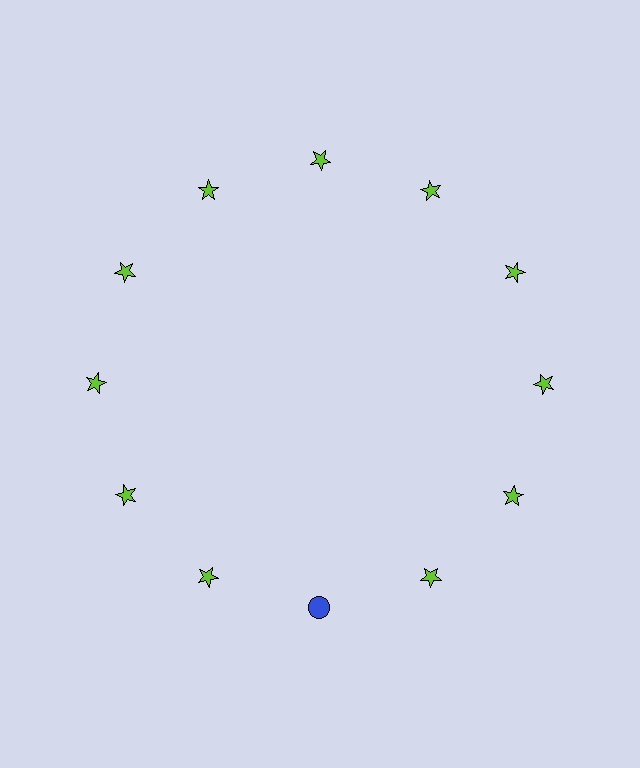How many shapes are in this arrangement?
There are 12 shapes arranged in a ring pattern.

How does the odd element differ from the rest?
It differs in both color (blue instead of lime) and shape (circle instead of star).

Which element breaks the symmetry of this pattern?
The blue circle at roughly the 6 o'clock position breaks the symmetry. All other shapes are lime stars.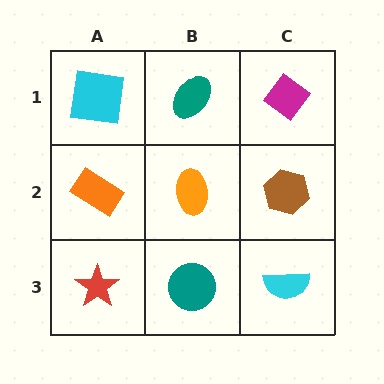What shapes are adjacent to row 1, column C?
A brown hexagon (row 2, column C), a teal ellipse (row 1, column B).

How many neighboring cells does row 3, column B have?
3.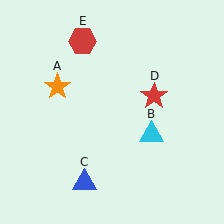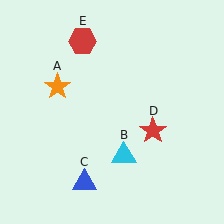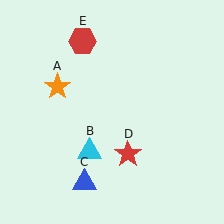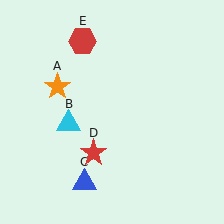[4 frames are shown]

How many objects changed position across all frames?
2 objects changed position: cyan triangle (object B), red star (object D).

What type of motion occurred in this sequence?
The cyan triangle (object B), red star (object D) rotated clockwise around the center of the scene.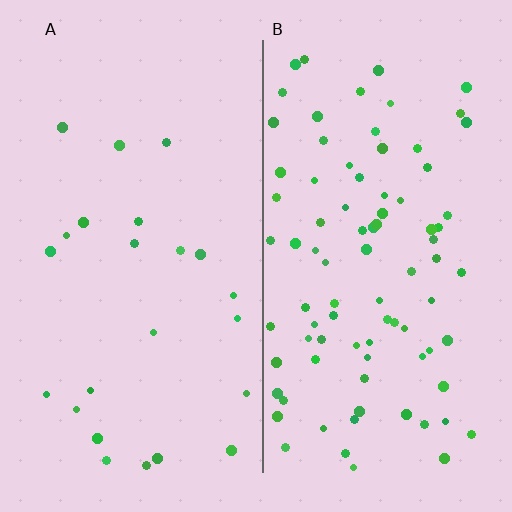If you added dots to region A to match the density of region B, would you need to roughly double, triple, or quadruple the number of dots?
Approximately quadruple.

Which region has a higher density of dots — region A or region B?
B (the right).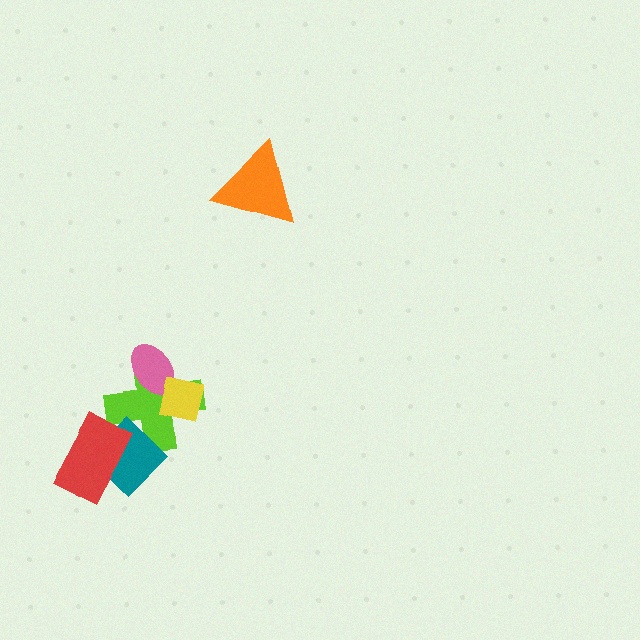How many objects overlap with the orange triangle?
0 objects overlap with the orange triangle.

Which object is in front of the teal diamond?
The red rectangle is in front of the teal diamond.